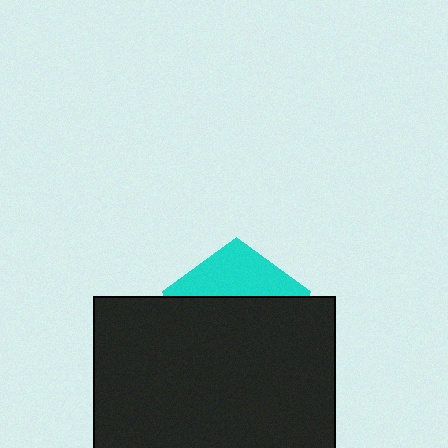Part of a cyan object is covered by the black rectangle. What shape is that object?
It is a pentagon.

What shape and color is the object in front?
The object in front is a black rectangle.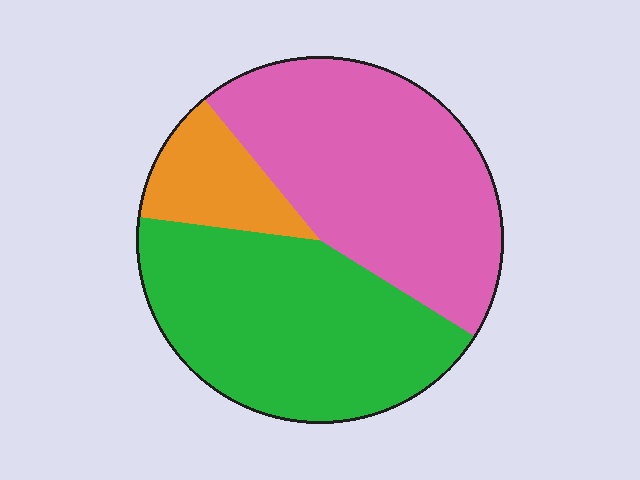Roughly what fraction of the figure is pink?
Pink takes up between a quarter and a half of the figure.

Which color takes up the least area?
Orange, at roughly 10%.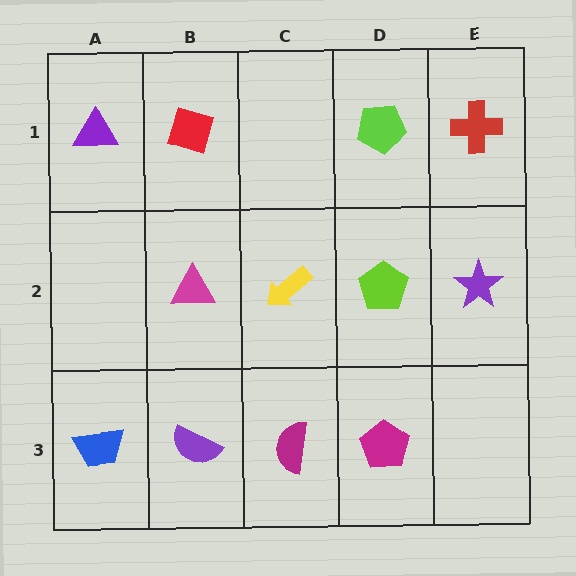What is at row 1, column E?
A red cross.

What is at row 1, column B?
A red diamond.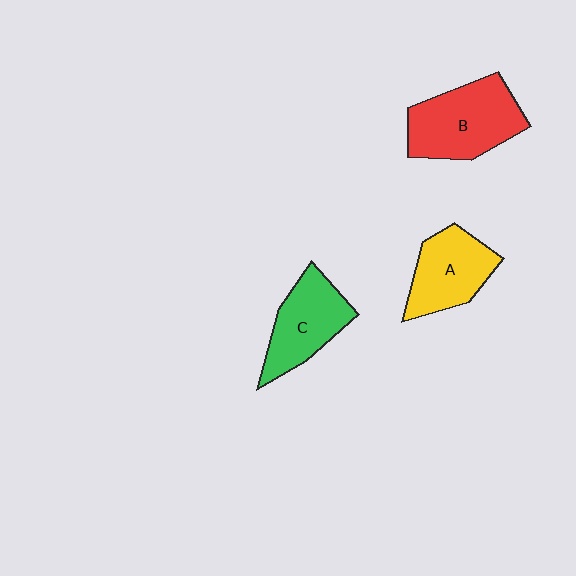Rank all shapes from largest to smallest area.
From largest to smallest: B (red), C (green), A (yellow).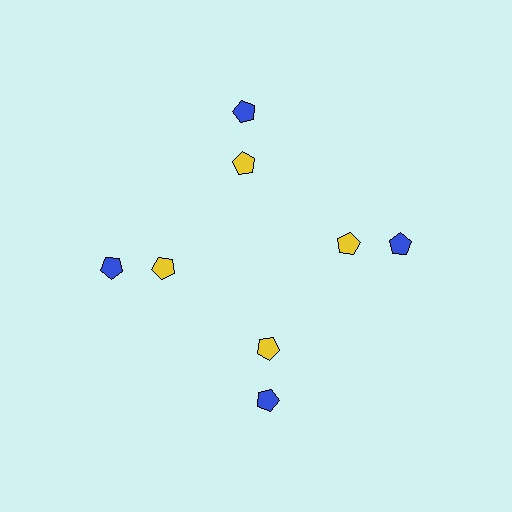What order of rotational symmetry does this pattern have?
This pattern has 4-fold rotational symmetry.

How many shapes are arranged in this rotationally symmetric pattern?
There are 8 shapes, arranged in 4 groups of 2.